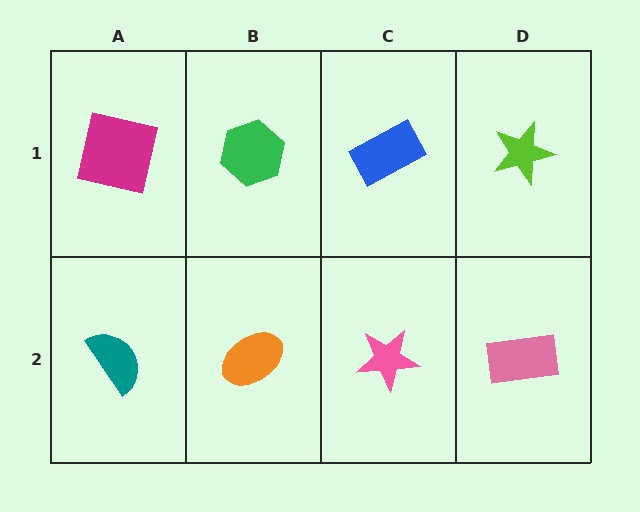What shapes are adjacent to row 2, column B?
A green hexagon (row 1, column B), a teal semicircle (row 2, column A), a pink star (row 2, column C).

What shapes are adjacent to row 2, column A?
A magenta square (row 1, column A), an orange ellipse (row 2, column B).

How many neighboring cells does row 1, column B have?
3.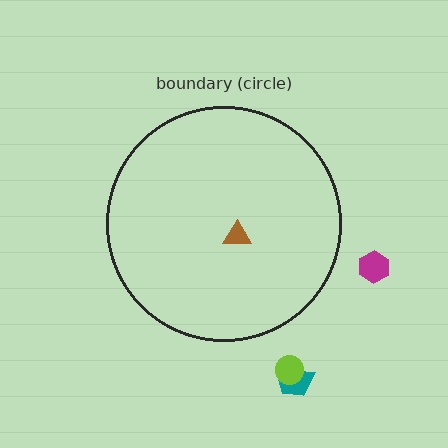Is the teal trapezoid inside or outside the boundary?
Outside.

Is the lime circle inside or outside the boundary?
Outside.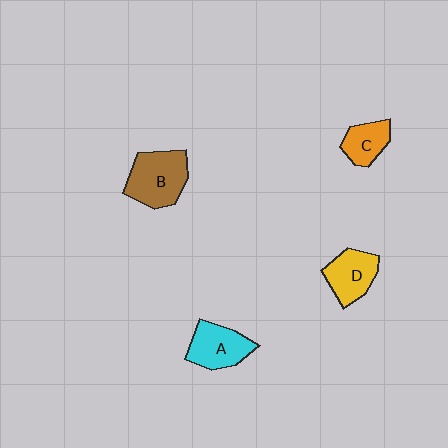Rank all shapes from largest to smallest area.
From largest to smallest: B (brown), A (cyan), D (yellow), C (orange).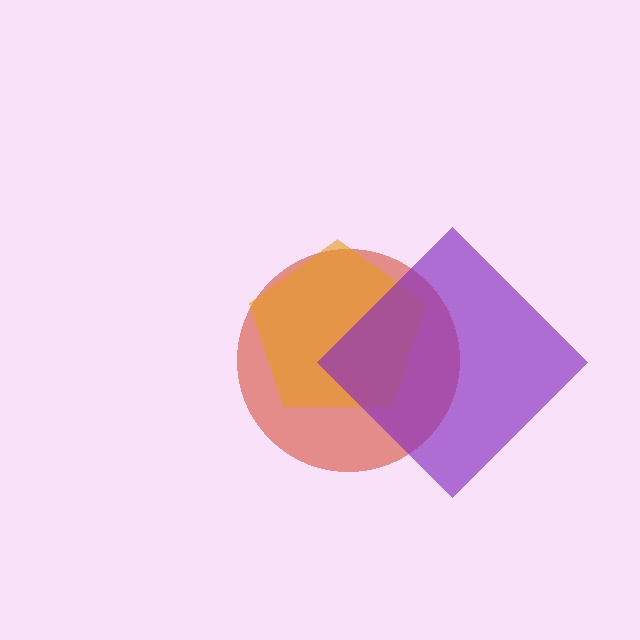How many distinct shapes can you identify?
There are 3 distinct shapes: a red circle, an orange pentagon, a purple diamond.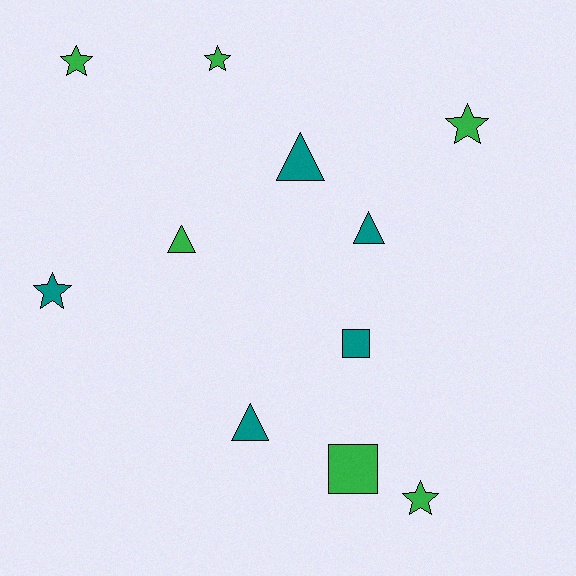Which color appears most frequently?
Green, with 6 objects.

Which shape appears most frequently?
Star, with 5 objects.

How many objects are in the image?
There are 11 objects.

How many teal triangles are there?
There are 3 teal triangles.